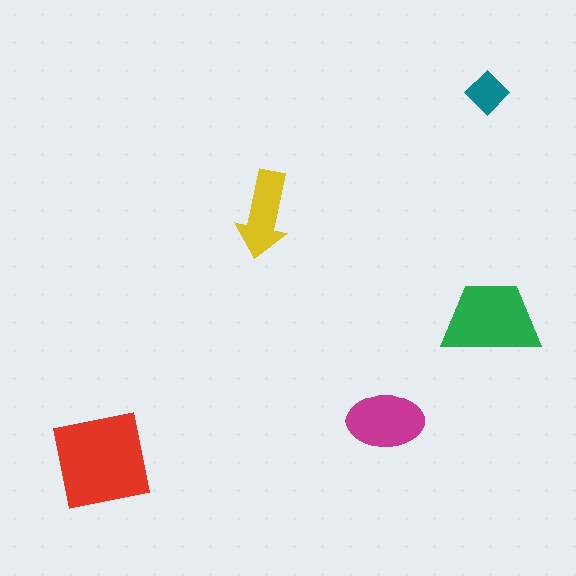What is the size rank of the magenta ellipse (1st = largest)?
3rd.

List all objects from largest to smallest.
The red square, the green trapezoid, the magenta ellipse, the yellow arrow, the teal diamond.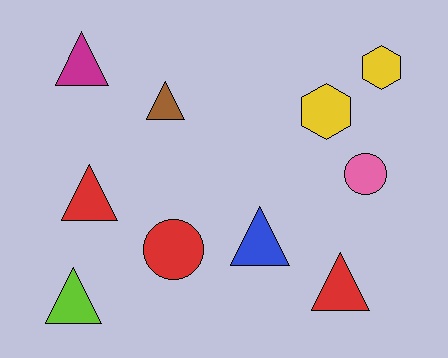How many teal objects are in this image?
There are no teal objects.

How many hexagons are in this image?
There are 2 hexagons.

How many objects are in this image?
There are 10 objects.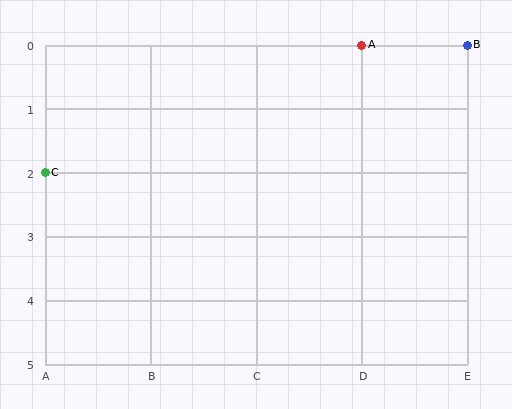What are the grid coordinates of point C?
Point C is at grid coordinates (A, 2).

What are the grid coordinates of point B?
Point B is at grid coordinates (E, 0).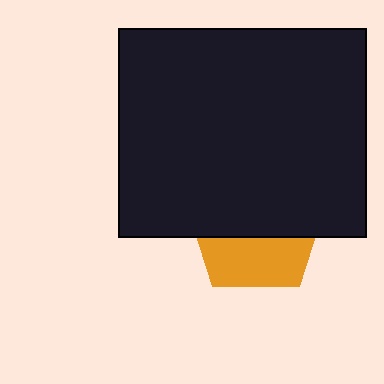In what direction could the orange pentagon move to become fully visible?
The orange pentagon could move down. That would shift it out from behind the black rectangle entirely.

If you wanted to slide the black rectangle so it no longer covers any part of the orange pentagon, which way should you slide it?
Slide it up — that is the most direct way to separate the two shapes.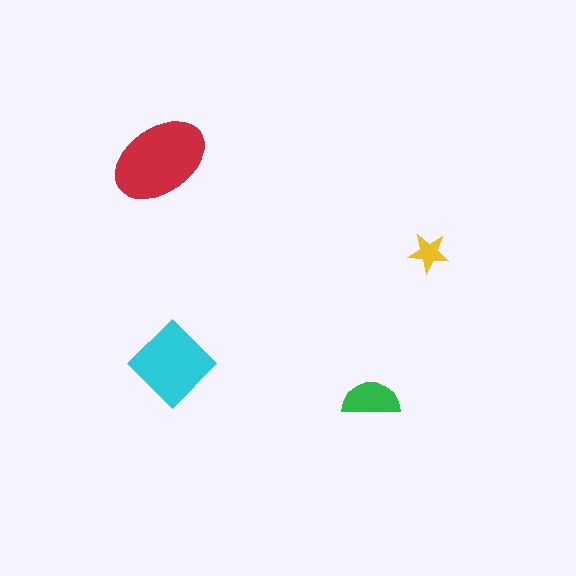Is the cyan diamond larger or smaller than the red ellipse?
Smaller.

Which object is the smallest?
The yellow star.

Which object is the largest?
The red ellipse.